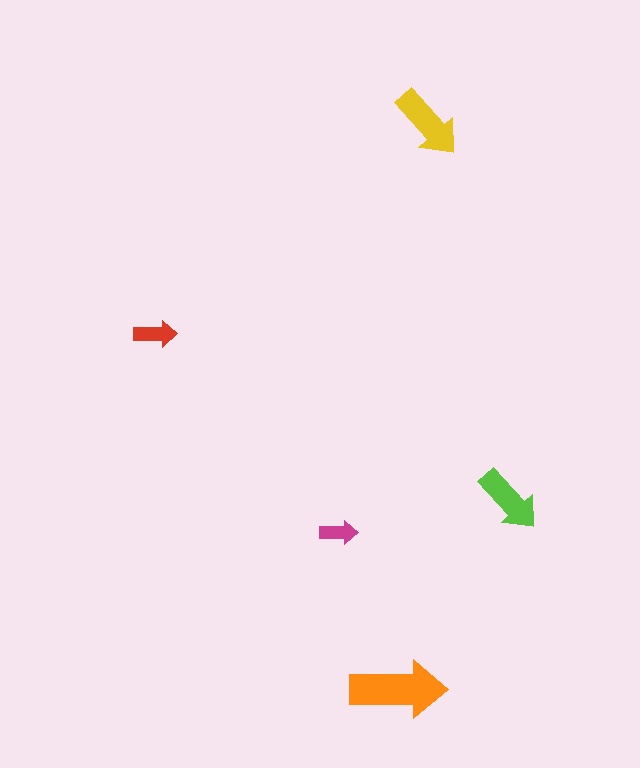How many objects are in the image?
There are 5 objects in the image.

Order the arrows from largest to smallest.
the orange one, the yellow one, the lime one, the red one, the magenta one.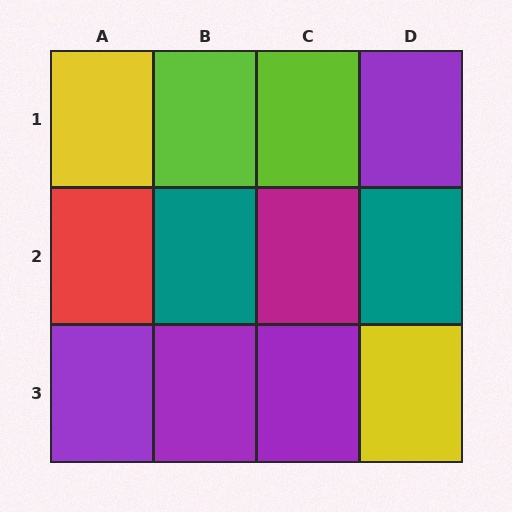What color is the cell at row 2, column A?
Red.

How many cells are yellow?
2 cells are yellow.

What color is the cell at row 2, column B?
Teal.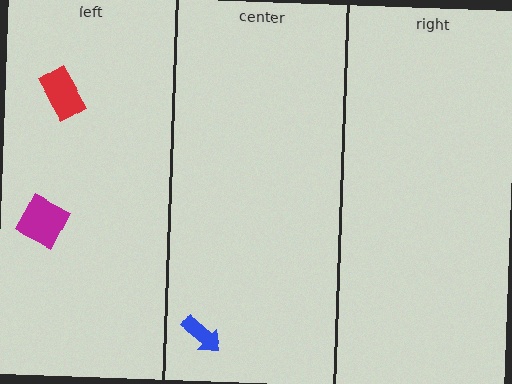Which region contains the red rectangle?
The left region.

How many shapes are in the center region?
1.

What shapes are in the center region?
The blue arrow.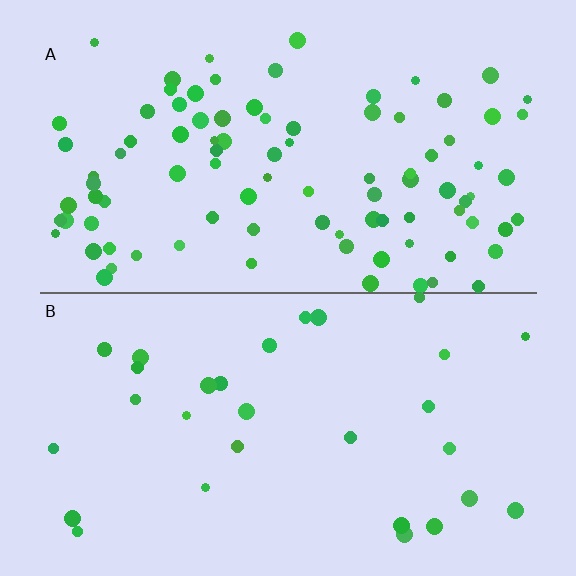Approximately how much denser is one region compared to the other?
Approximately 3.1× — region A over region B.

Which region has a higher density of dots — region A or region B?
A (the top).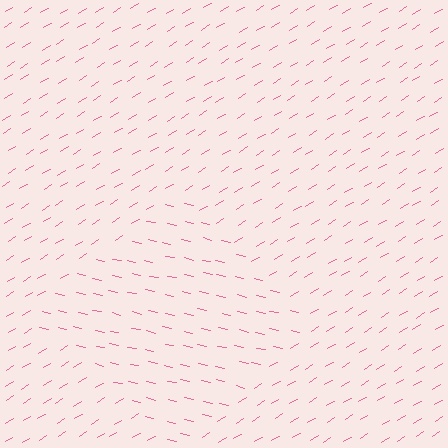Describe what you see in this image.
The image is filled with small pink line segments. A diamond region in the image has lines oriented differently from the surrounding lines, creating a visible texture boundary.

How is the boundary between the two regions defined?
The boundary is defined purely by a change in line orientation (approximately 45 degrees difference). All lines are the same color and thickness.